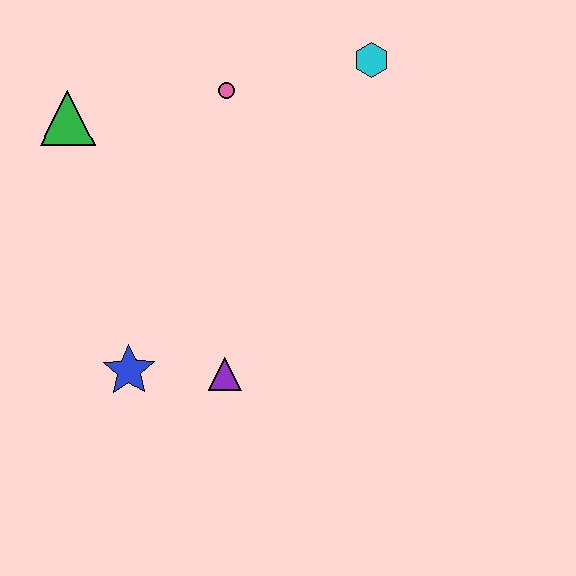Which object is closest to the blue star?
The purple triangle is closest to the blue star.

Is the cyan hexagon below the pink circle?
No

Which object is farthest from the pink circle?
The blue star is farthest from the pink circle.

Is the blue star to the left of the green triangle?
No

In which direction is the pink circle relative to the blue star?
The pink circle is above the blue star.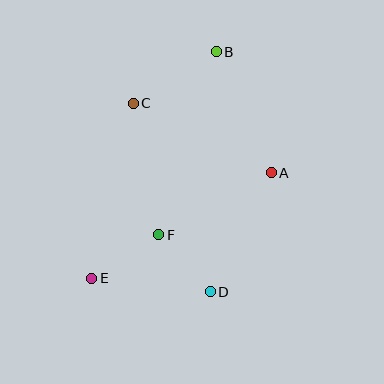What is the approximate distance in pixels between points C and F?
The distance between C and F is approximately 134 pixels.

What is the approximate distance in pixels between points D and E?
The distance between D and E is approximately 119 pixels.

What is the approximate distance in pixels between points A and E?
The distance between A and E is approximately 208 pixels.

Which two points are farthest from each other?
Points B and E are farthest from each other.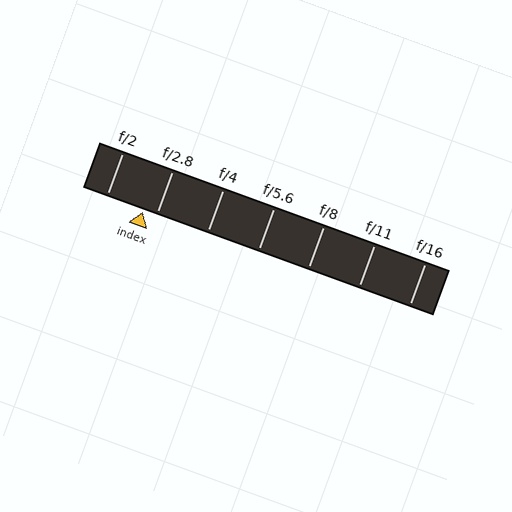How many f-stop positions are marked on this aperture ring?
There are 7 f-stop positions marked.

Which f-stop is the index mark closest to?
The index mark is closest to f/2.8.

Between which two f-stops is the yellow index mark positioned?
The index mark is between f/2 and f/2.8.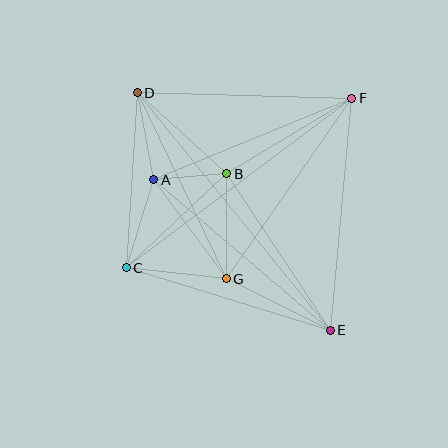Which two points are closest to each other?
Points A and B are closest to each other.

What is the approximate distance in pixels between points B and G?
The distance between B and G is approximately 105 pixels.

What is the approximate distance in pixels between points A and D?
The distance between A and D is approximately 89 pixels.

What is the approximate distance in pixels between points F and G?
The distance between F and G is approximately 220 pixels.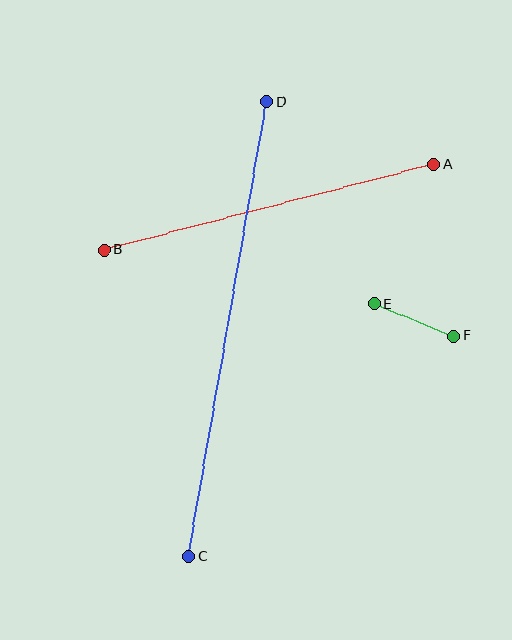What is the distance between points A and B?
The distance is approximately 341 pixels.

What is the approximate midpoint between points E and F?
The midpoint is at approximately (414, 320) pixels.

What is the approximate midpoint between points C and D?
The midpoint is at approximately (228, 329) pixels.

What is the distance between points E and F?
The distance is approximately 86 pixels.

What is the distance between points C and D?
The distance is approximately 461 pixels.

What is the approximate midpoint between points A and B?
The midpoint is at approximately (269, 207) pixels.